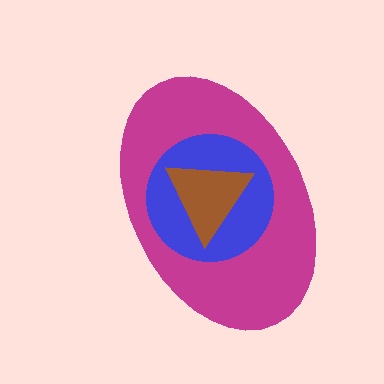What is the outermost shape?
The magenta ellipse.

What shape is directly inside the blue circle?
The brown triangle.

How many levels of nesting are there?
3.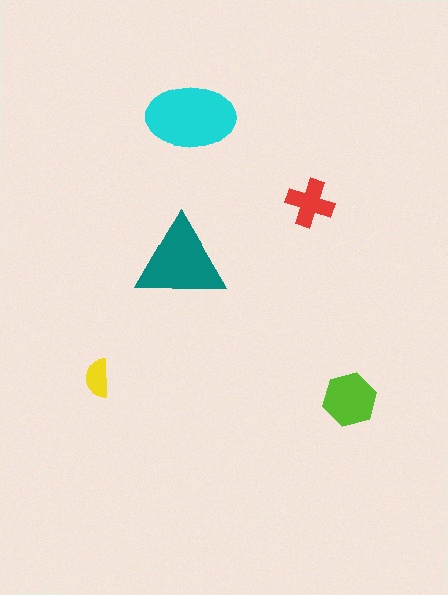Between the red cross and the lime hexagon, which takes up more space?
The lime hexagon.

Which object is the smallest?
The yellow semicircle.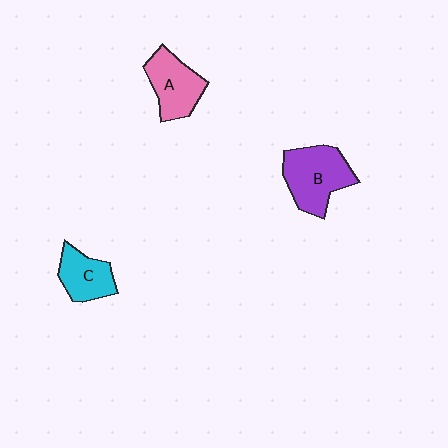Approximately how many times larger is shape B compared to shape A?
Approximately 1.2 times.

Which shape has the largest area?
Shape B (purple).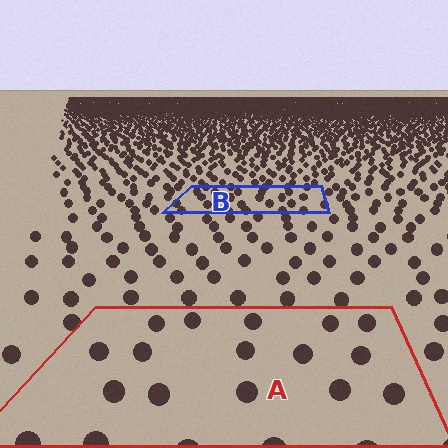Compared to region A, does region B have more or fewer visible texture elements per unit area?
Region B has more texture elements per unit area — they are packed more densely because it is farther away.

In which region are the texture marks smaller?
The texture marks are smaller in region B, because it is farther away.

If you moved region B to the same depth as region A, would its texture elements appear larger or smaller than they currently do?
They would appear larger. At a closer depth, the same texture elements are projected at a bigger on-screen size.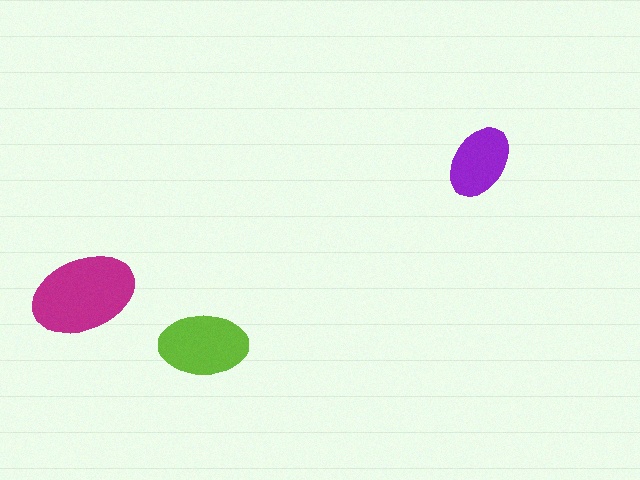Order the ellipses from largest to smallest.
the magenta one, the lime one, the purple one.